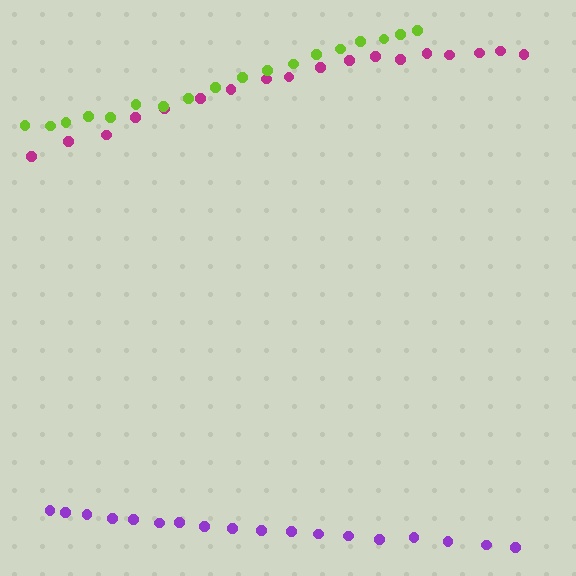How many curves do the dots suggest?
There are 3 distinct paths.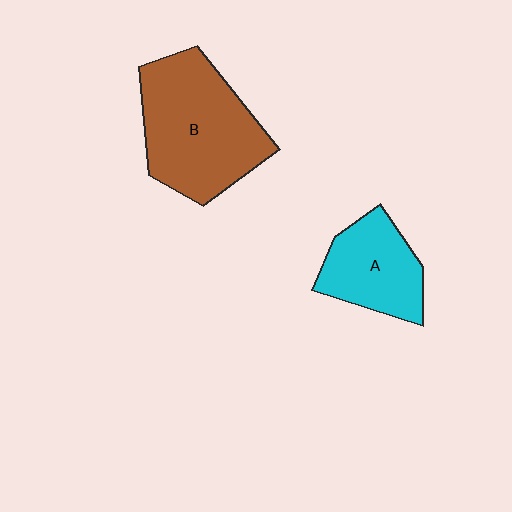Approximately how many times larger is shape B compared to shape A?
Approximately 1.7 times.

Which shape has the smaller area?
Shape A (cyan).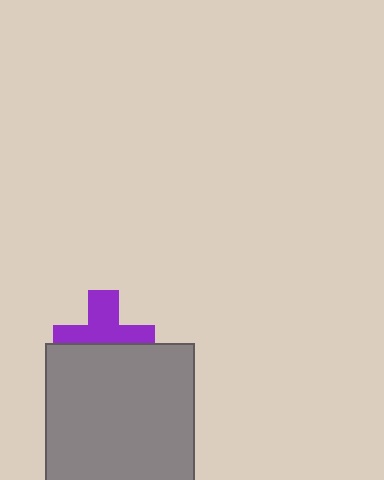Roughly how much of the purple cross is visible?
About half of it is visible (roughly 56%).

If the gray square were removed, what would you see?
You would see the complete purple cross.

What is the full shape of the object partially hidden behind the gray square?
The partially hidden object is a purple cross.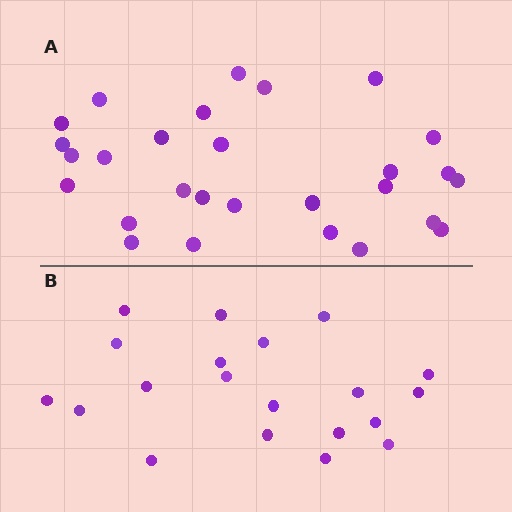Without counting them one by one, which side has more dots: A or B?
Region A (the top region) has more dots.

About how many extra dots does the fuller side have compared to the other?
Region A has roughly 8 or so more dots than region B.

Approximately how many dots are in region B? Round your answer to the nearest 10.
About 20 dots.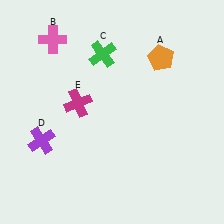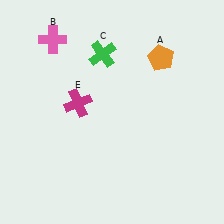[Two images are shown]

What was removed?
The purple cross (D) was removed in Image 2.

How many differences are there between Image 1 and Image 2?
There is 1 difference between the two images.